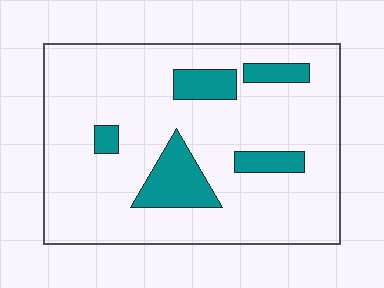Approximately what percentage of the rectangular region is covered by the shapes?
Approximately 15%.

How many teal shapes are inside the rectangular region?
5.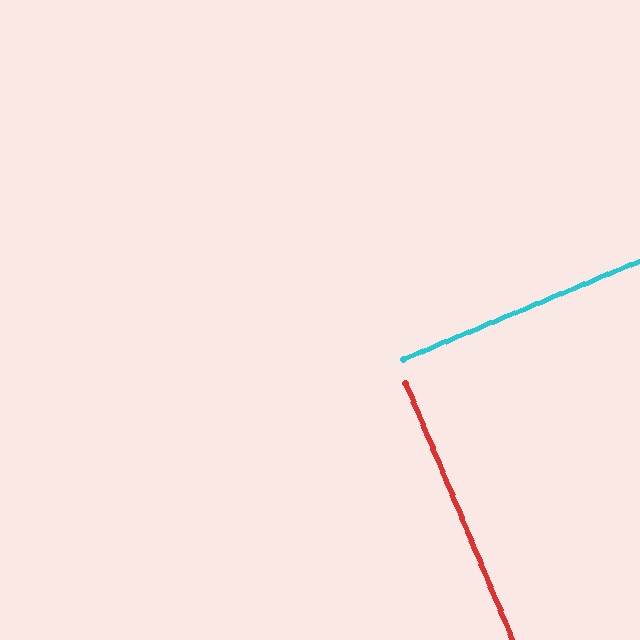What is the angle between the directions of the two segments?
Approximately 90 degrees.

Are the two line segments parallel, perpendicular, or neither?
Perpendicular — they meet at approximately 90°.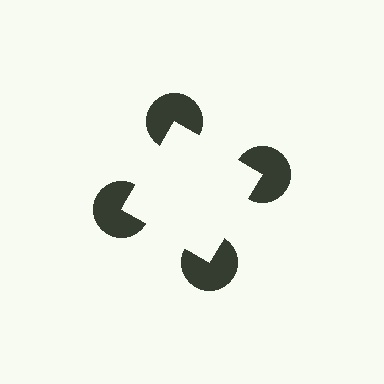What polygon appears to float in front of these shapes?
An illusory square — its edges are inferred from the aligned wedge cuts in the pac-man discs, not physically drawn.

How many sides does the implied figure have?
4 sides.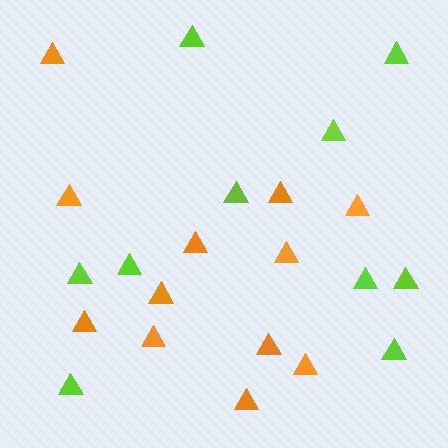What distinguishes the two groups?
There are 2 groups: one group of orange triangles (12) and one group of lime triangles (10).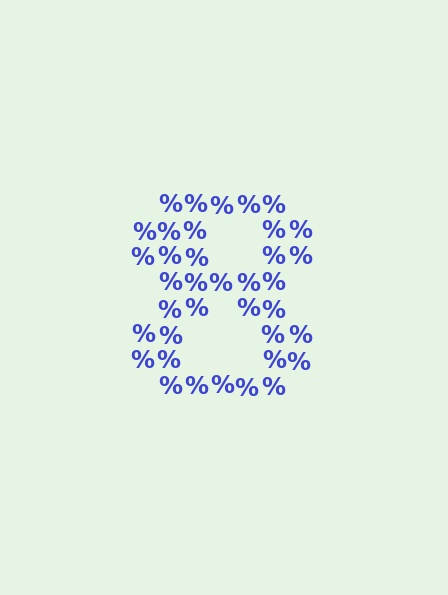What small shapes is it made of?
It is made of small percent signs.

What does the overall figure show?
The overall figure shows the digit 8.